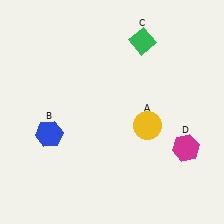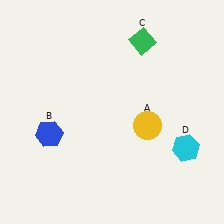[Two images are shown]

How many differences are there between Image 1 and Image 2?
There is 1 difference between the two images.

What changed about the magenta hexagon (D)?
In Image 1, D is magenta. In Image 2, it changed to cyan.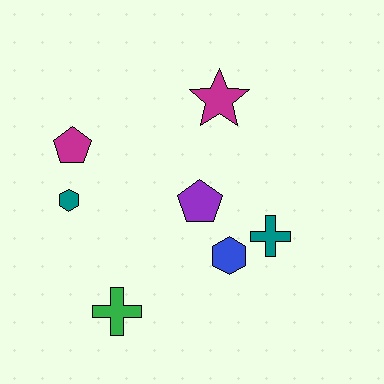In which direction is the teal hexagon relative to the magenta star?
The teal hexagon is to the left of the magenta star.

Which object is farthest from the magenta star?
The green cross is farthest from the magenta star.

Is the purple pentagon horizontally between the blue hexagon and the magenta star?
No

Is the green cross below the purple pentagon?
Yes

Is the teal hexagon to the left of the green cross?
Yes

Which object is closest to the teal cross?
The blue hexagon is closest to the teal cross.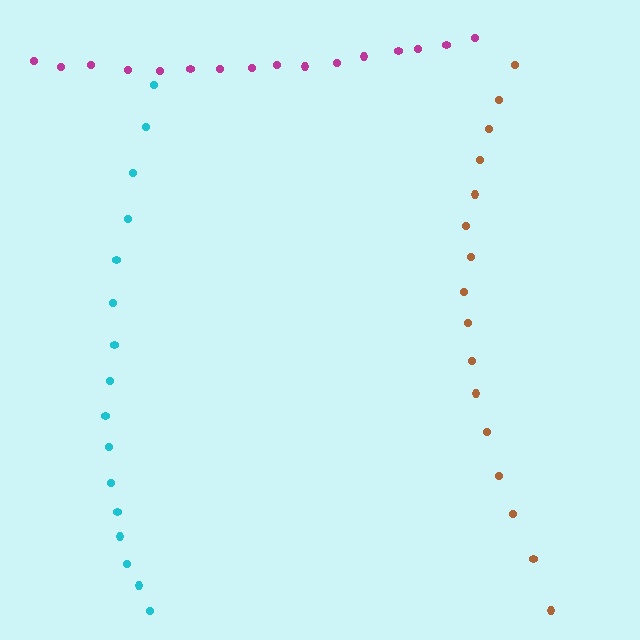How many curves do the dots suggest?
There are 3 distinct paths.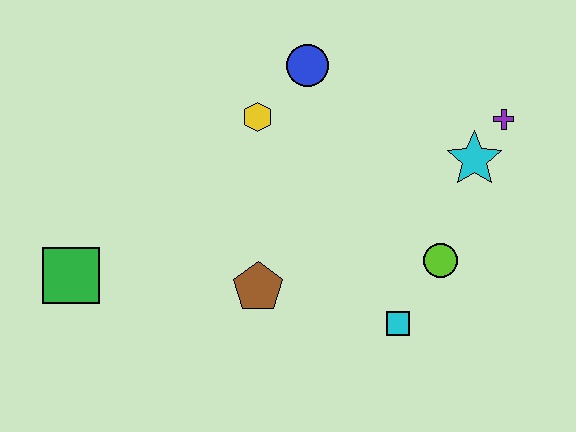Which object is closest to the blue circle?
The yellow hexagon is closest to the blue circle.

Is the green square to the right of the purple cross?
No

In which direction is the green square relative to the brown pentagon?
The green square is to the left of the brown pentagon.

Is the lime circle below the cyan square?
No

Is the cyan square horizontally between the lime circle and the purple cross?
No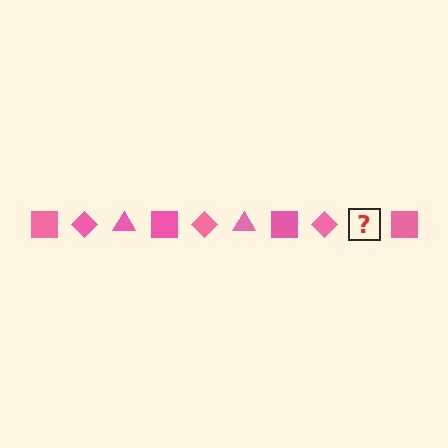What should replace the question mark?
The question mark should be replaced with a pink triangle.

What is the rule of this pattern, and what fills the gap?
The rule is that the pattern cycles through square, diamond, triangle shapes in pink. The gap should be filled with a pink triangle.